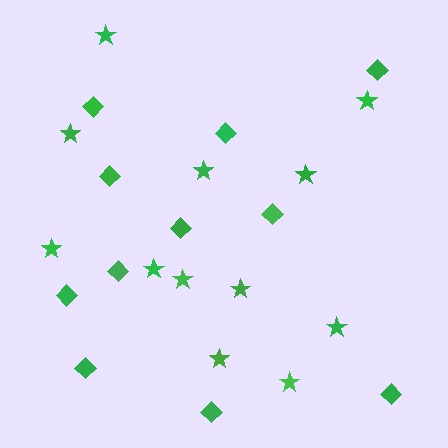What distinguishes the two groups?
There are 2 groups: one group of diamonds (11) and one group of stars (12).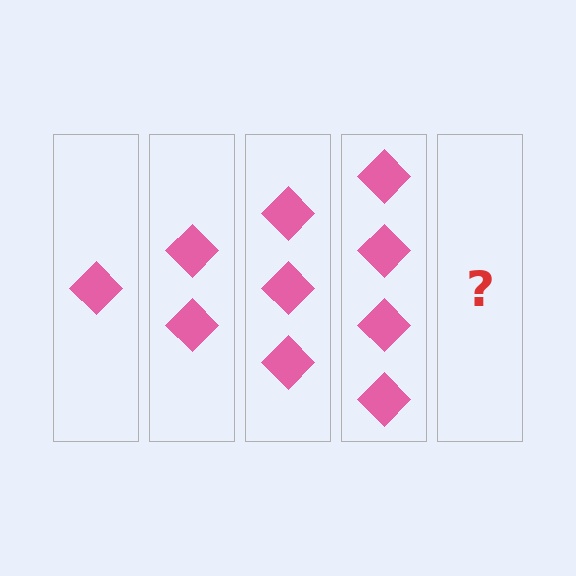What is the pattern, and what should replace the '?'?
The pattern is that each step adds one more diamond. The '?' should be 5 diamonds.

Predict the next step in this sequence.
The next step is 5 diamonds.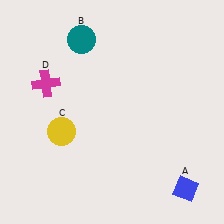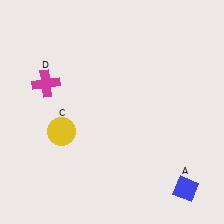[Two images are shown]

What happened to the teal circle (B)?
The teal circle (B) was removed in Image 2. It was in the top-left area of Image 1.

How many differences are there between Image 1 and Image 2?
There is 1 difference between the two images.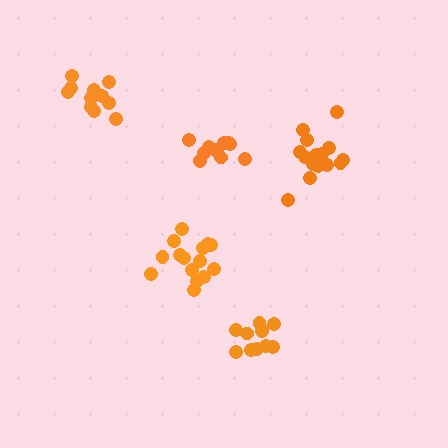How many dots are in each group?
Group 1: 15 dots, Group 2: 11 dots, Group 3: 15 dots, Group 4: 12 dots, Group 5: 11 dots (64 total).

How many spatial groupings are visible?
There are 5 spatial groupings.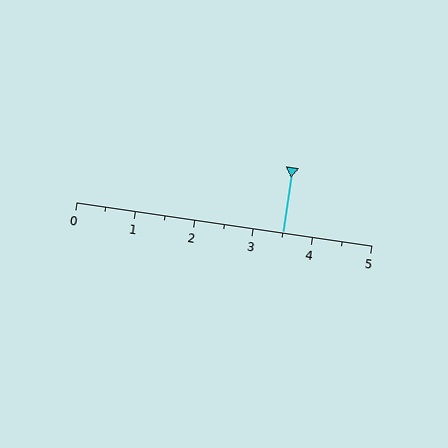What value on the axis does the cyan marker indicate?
The marker indicates approximately 3.5.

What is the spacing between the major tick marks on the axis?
The major ticks are spaced 1 apart.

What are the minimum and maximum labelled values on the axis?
The axis runs from 0 to 5.